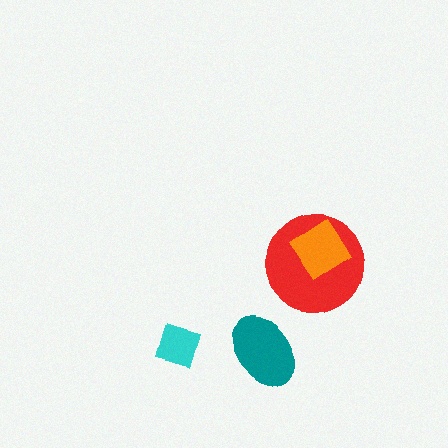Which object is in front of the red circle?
The orange diamond is in front of the red circle.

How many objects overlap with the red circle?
1 object overlaps with the red circle.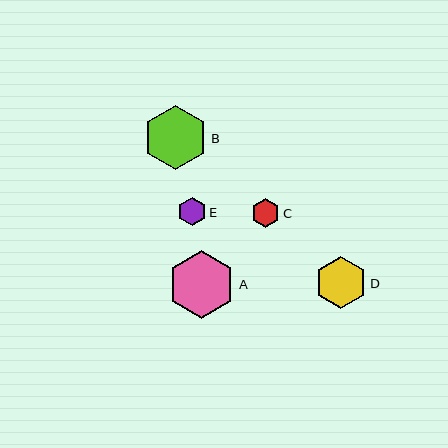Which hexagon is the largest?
Hexagon A is the largest with a size of approximately 68 pixels.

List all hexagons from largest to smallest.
From largest to smallest: A, B, D, C, E.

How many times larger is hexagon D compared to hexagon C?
Hexagon D is approximately 1.8 times the size of hexagon C.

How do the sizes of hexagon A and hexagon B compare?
Hexagon A and hexagon B are approximately the same size.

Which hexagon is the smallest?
Hexagon E is the smallest with a size of approximately 28 pixels.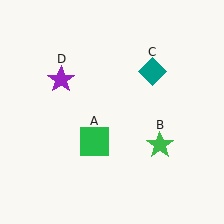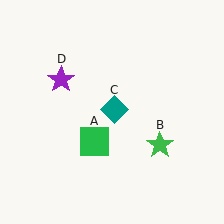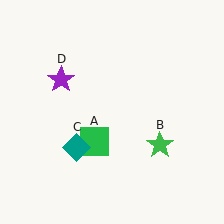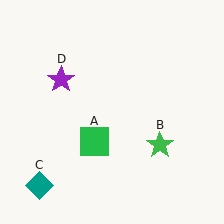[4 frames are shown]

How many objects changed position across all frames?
1 object changed position: teal diamond (object C).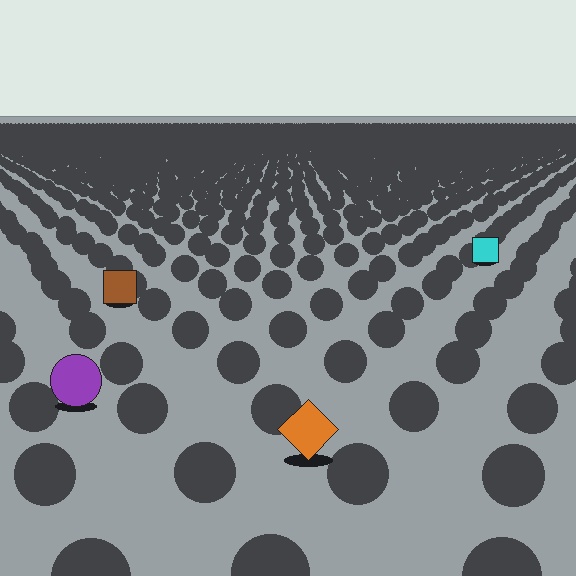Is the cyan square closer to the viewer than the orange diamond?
No. The orange diamond is closer — you can tell from the texture gradient: the ground texture is coarser near it.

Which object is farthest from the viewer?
The cyan square is farthest from the viewer. It appears smaller and the ground texture around it is denser.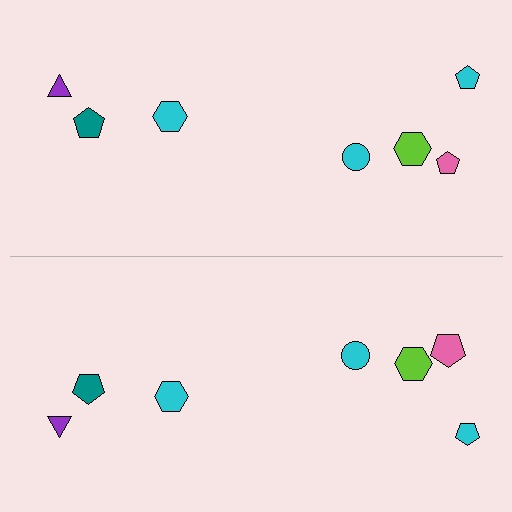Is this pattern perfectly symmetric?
No, the pattern is not perfectly symmetric. The pink pentagon on the bottom side has a different size than its mirror counterpart.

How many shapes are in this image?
There are 14 shapes in this image.